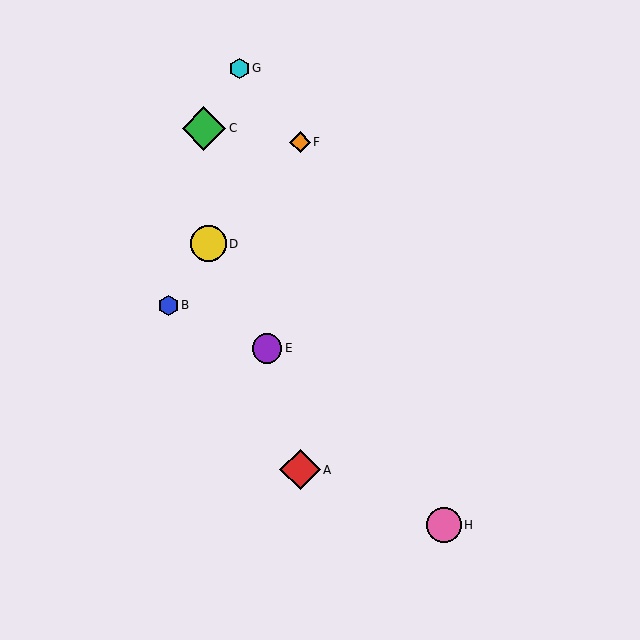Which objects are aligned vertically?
Objects A, F are aligned vertically.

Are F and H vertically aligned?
No, F is at x≈300 and H is at x≈444.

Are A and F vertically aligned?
Yes, both are at x≈300.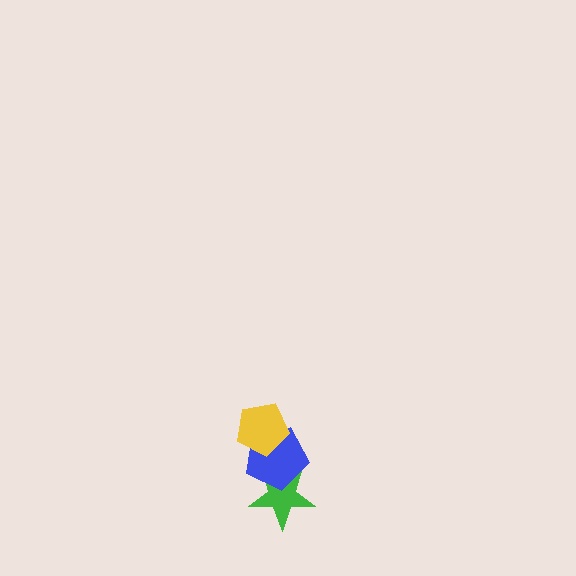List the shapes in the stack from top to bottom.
From top to bottom: the yellow pentagon, the blue pentagon, the green star.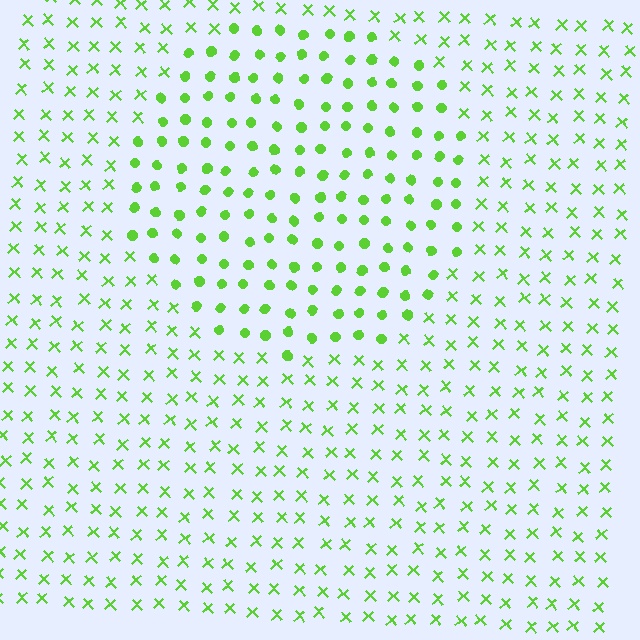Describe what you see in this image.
The image is filled with small lime elements arranged in a uniform grid. A circle-shaped region contains circles, while the surrounding area contains X marks. The boundary is defined purely by the change in element shape.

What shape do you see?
I see a circle.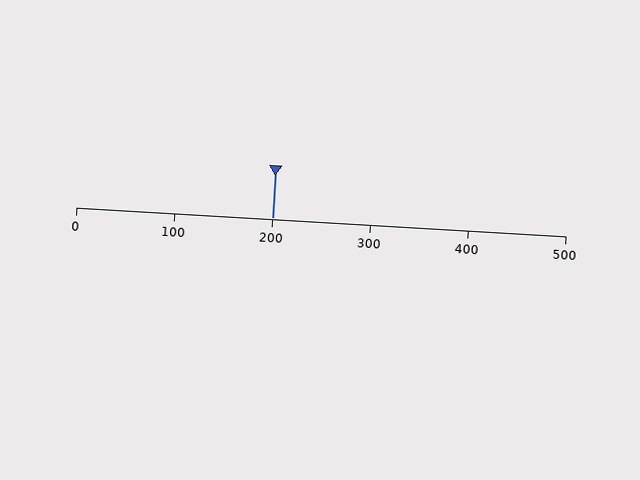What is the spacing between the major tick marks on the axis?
The major ticks are spaced 100 apart.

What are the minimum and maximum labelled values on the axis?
The axis runs from 0 to 500.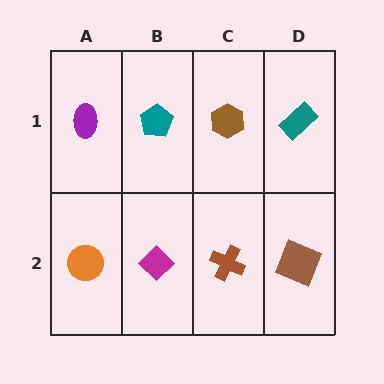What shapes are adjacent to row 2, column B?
A teal pentagon (row 1, column B), an orange circle (row 2, column A), a brown cross (row 2, column C).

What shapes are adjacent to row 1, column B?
A magenta diamond (row 2, column B), a purple ellipse (row 1, column A), a brown hexagon (row 1, column C).